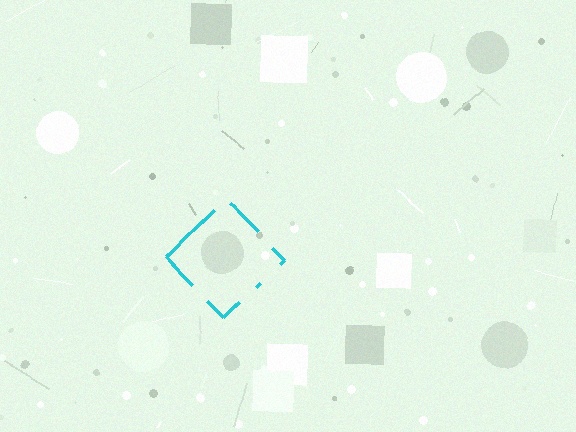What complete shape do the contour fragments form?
The contour fragments form a diamond.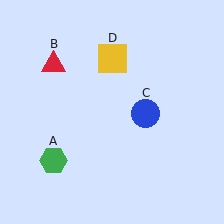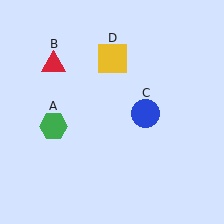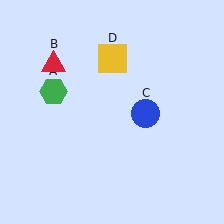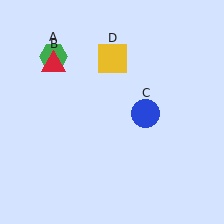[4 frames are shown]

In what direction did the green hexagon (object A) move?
The green hexagon (object A) moved up.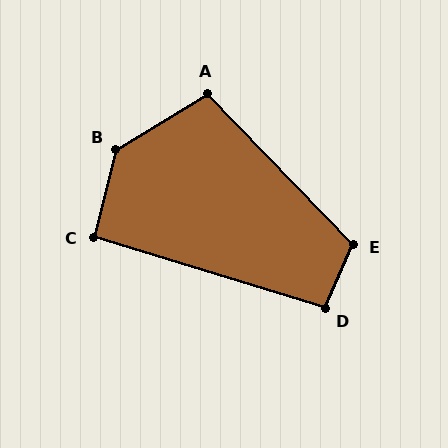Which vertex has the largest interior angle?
B, at approximately 136 degrees.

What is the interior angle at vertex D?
Approximately 97 degrees (obtuse).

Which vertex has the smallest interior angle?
C, at approximately 93 degrees.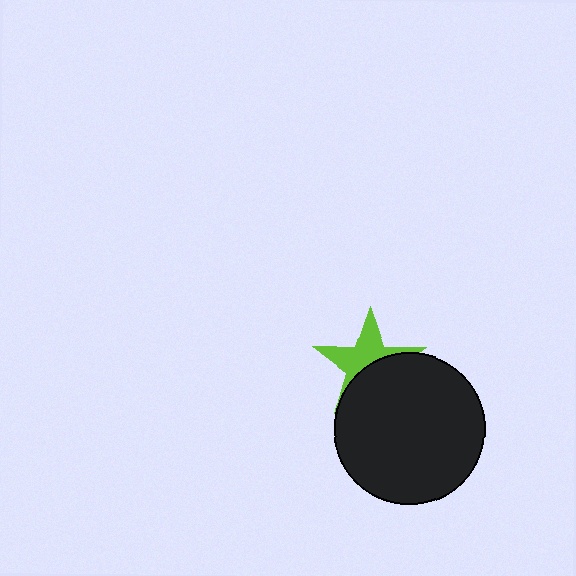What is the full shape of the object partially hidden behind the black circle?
The partially hidden object is a lime star.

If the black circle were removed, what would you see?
You would see the complete lime star.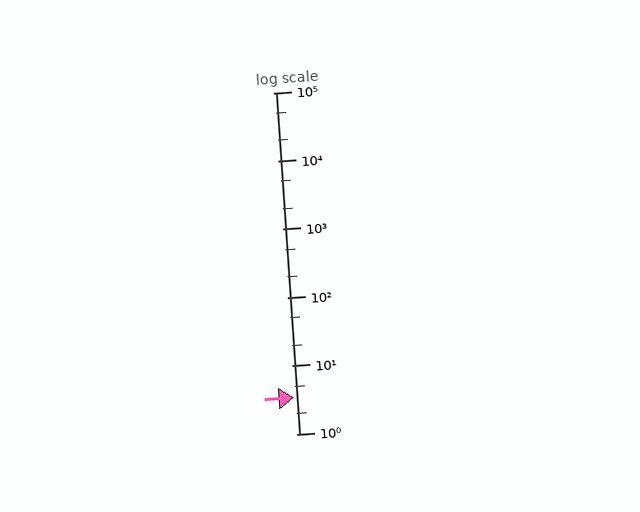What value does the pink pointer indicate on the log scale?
The pointer indicates approximately 3.4.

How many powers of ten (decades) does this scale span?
The scale spans 5 decades, from 1 to 100000.